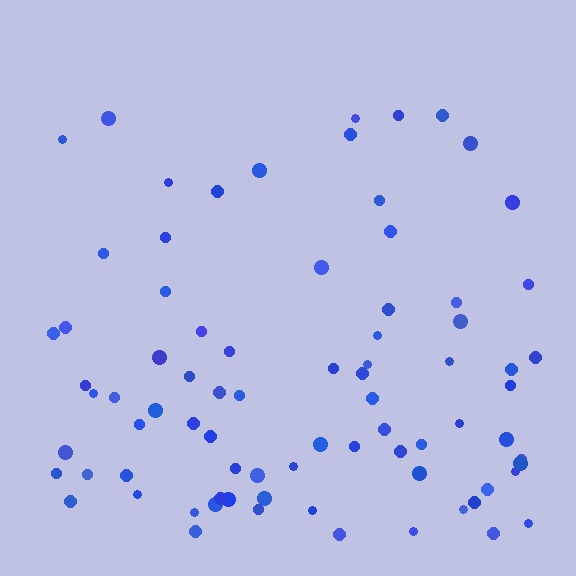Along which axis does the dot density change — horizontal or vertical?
Vertical.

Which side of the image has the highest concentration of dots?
The bottom.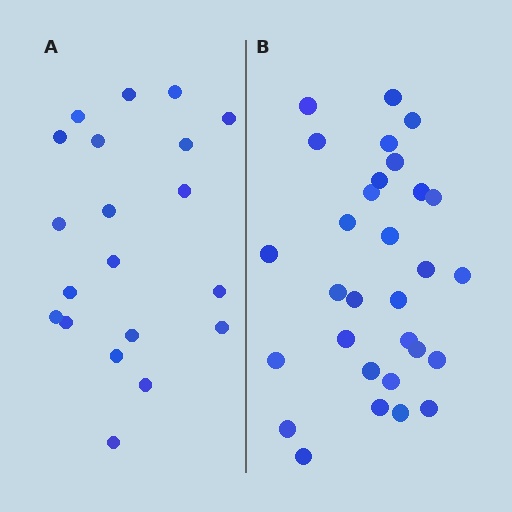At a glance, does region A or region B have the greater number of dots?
Region B (the right region) has more dots.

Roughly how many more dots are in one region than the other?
Region B has roughly 10 or so more dots than region A.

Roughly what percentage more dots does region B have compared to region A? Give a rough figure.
About 50% more.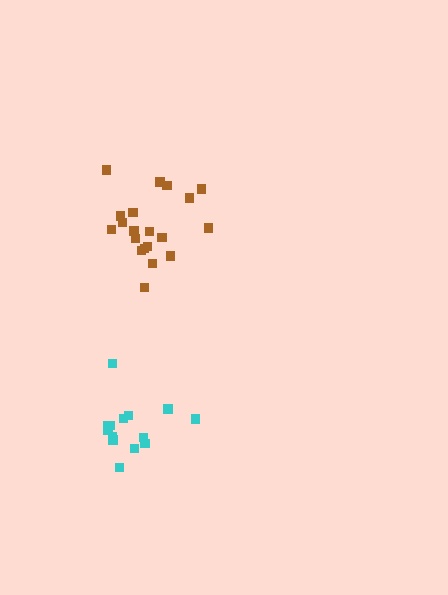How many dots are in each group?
Group 1: 20 dots, Group 2: 14 dots (34 total).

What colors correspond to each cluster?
The clusters are colored: brown, cyan.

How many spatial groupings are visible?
There are 2 spatial groupings.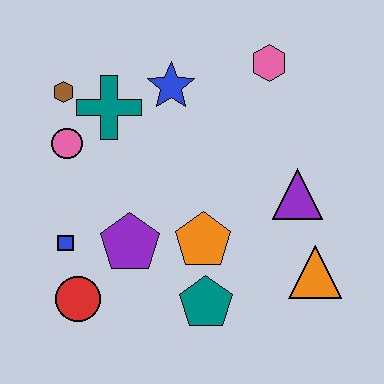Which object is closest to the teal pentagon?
The orange pentagon is closest to the teal pentagon.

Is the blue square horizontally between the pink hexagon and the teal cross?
No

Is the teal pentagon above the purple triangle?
No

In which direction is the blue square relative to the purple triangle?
The blue square is to the left of the purple triangle.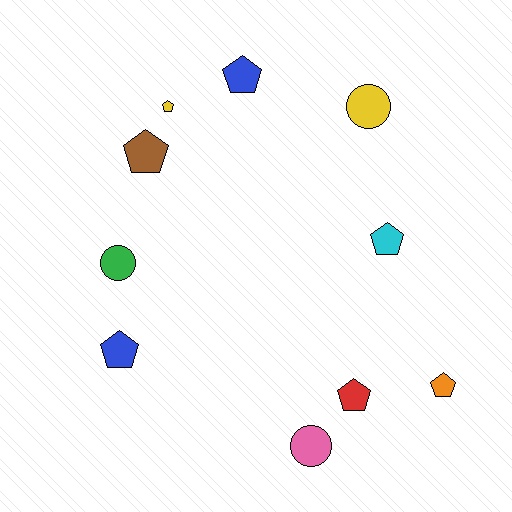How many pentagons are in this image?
There are 7 pentagons.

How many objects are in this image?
There are 10 objects.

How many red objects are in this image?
There is 1 red object.